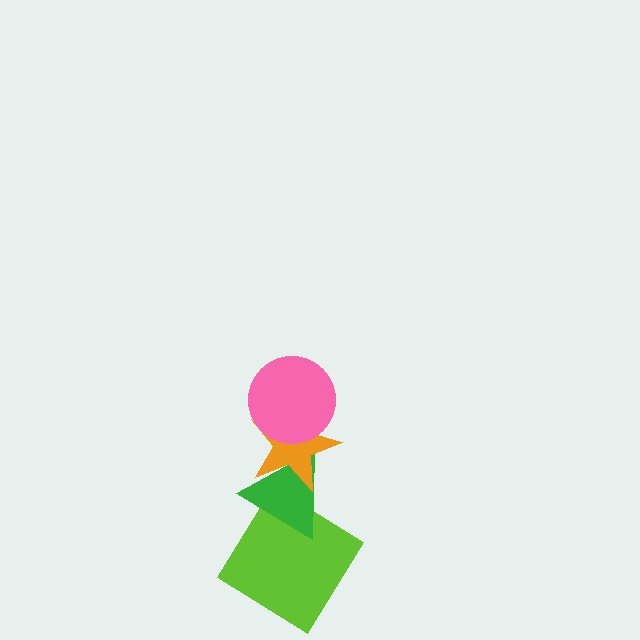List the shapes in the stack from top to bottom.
From top to bottom: the pink circle, the orange star, the green triangle, the lime diamond.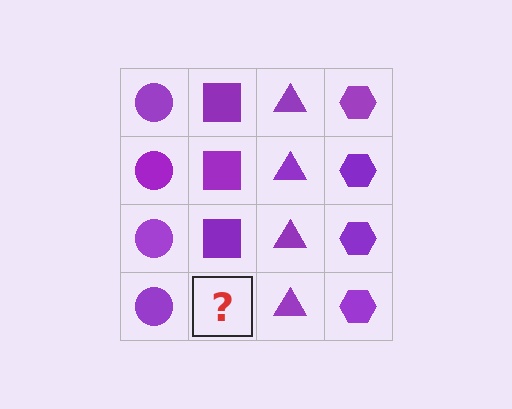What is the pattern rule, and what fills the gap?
The rule is that each column has a consistent shape. The gap should be filled with a purple square.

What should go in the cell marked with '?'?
The missing cell should contain a purple square.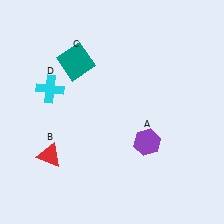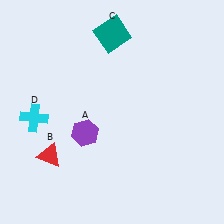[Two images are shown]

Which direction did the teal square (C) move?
The teal square (C) moved right.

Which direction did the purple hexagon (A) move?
The purple hexagon (A) moved left.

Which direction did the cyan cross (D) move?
The cyan cross (D) moved down.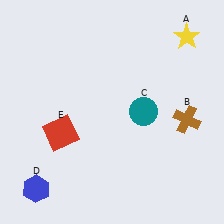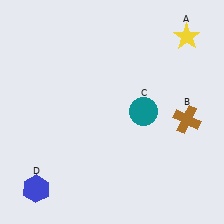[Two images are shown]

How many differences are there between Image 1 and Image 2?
There is 1 difference between the two images.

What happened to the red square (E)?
The red square (E) was removed in Image 2. It was in the bottom-left area of Image 1.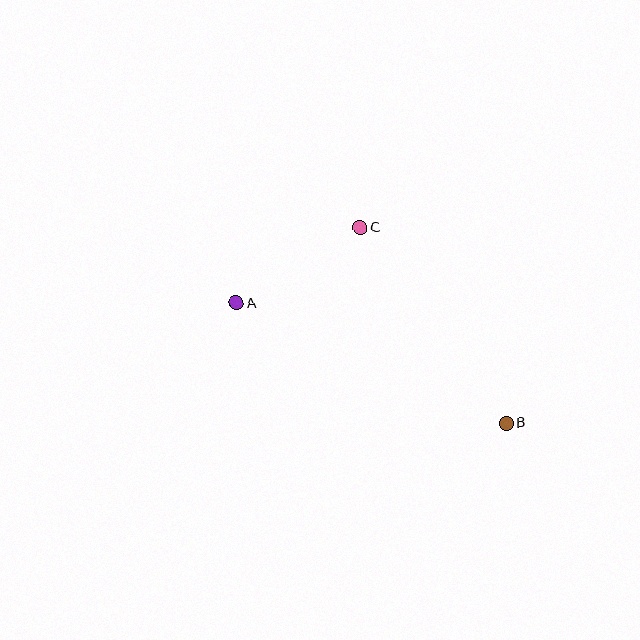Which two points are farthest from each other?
Points A and B are farthest from each other.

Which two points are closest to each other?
Points A and C are closest to each other.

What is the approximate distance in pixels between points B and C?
The distance between B and C is approximately 244 pixels.